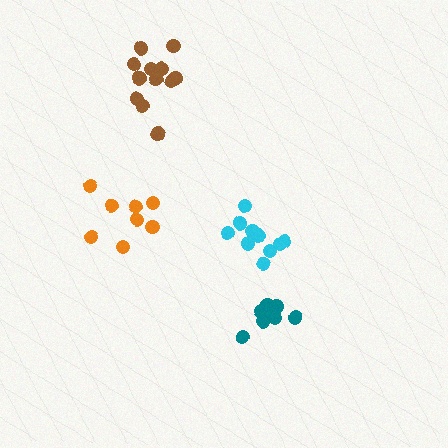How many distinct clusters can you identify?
There are 4 distinct clusters.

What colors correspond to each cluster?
The clusters are colored: brown, orange, teal, cyan.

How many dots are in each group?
Group 1: 12 dots, Group 2: 8 dots, Group 3: 8 dots, Group 4: 11 dots (39 total).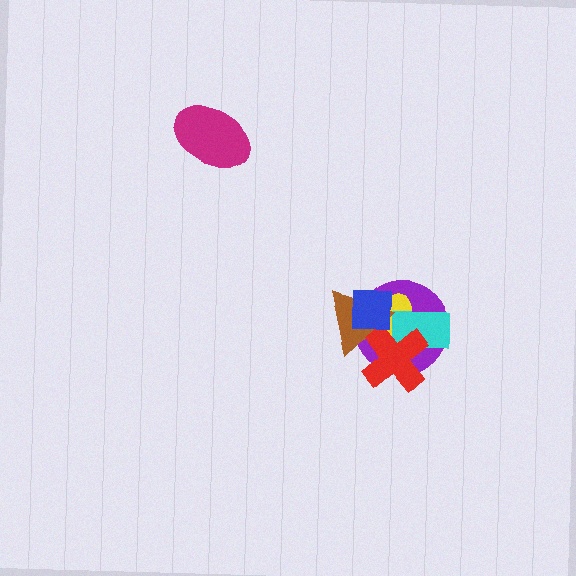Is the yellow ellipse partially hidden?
Yes, it is partially covered by another shape.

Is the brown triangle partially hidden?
Yes, it is partially covered by another shape.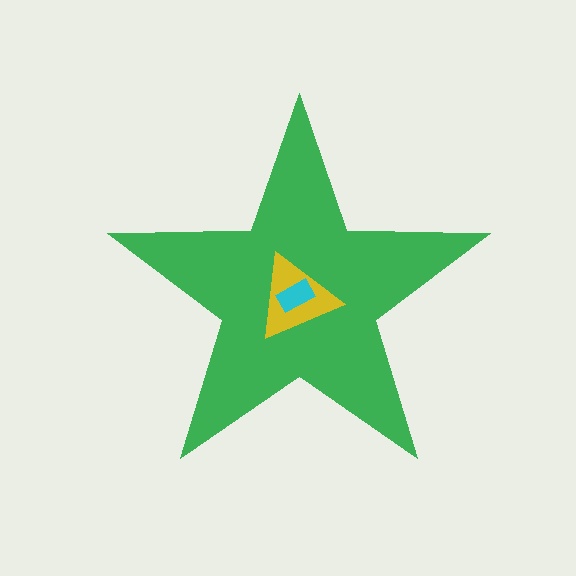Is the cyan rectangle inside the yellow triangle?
Yes.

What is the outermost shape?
The green star.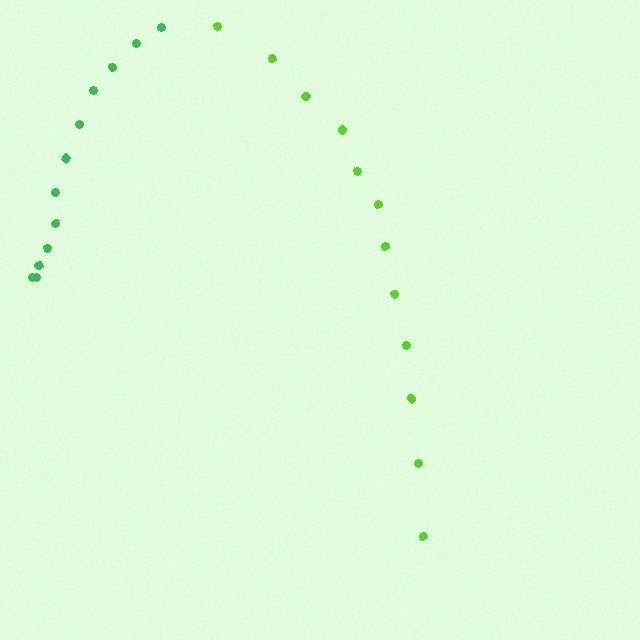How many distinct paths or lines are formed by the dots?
There are 2 distinct paths.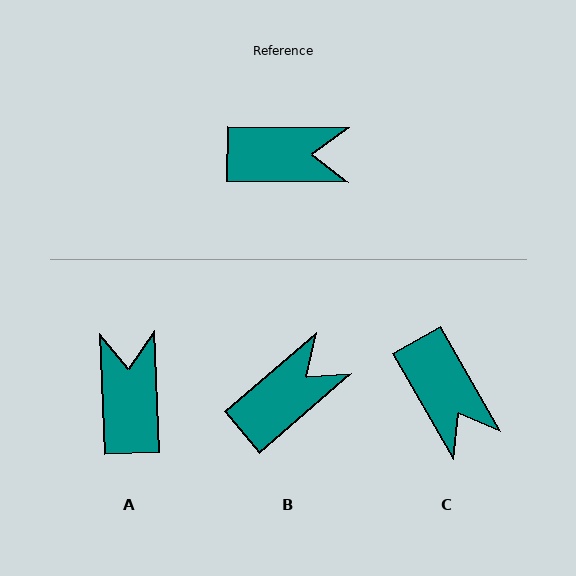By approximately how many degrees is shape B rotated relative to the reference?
Approximately 41 degrees counter-clockwise.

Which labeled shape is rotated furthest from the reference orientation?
A, about 93 degrees away.